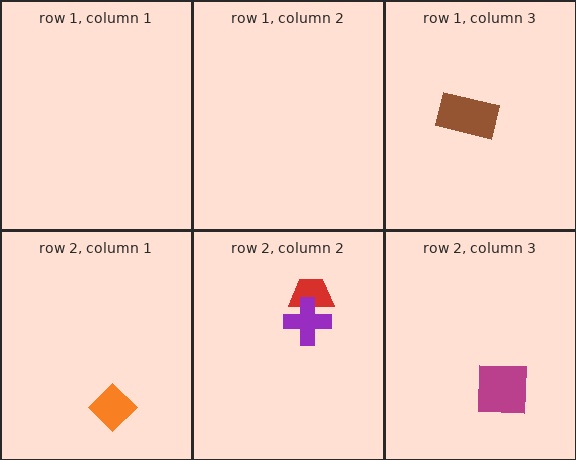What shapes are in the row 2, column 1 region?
The orange diamond.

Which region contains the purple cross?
The row 2, column 2 region.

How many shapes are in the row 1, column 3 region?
1.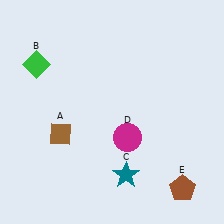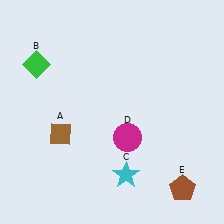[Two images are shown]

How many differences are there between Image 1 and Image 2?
There is 1 difference between the two images.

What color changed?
The star (C) changed from teal in Image 1 to cyan in Image 2.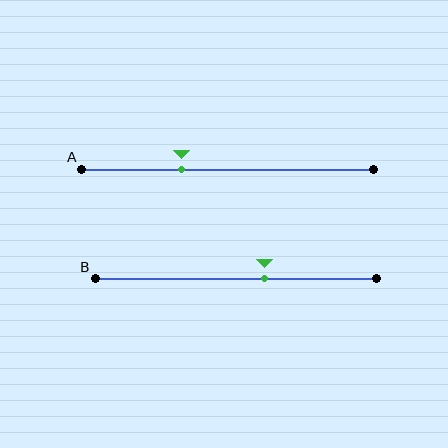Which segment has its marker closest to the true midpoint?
Segment B has its marker closest to the true midpoint.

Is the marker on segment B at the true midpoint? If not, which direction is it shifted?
No, the marker on segment B is shifted to the right by about 10% of the segment length.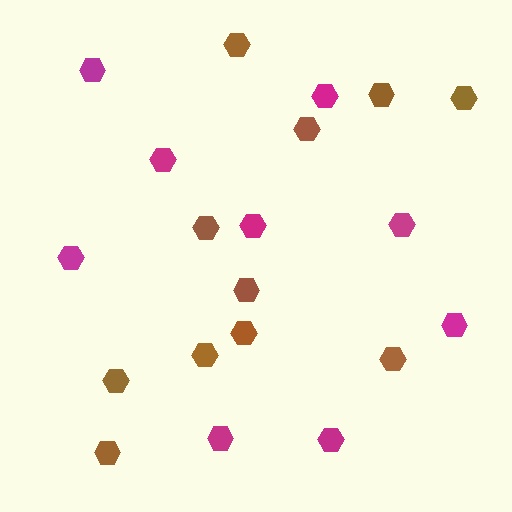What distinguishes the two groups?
There are 2 groups: one group of magenta hexagons (9) and one group of brown hexagons (11).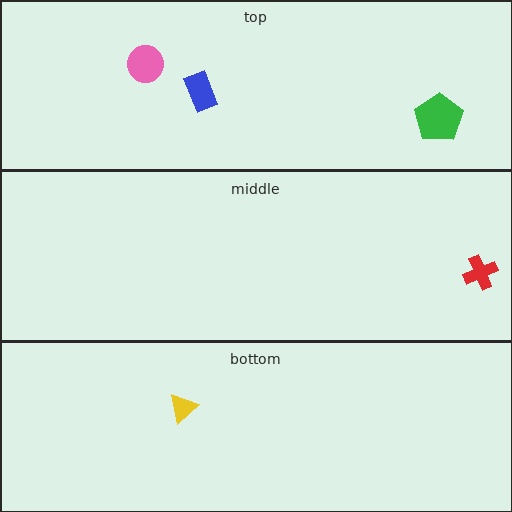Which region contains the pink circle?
The top region.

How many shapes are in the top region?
3.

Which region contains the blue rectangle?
The top region.